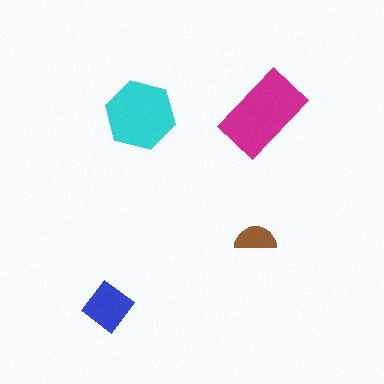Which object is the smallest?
The brown semicircle.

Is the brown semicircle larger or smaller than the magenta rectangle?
Smaller.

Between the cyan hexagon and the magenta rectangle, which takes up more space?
The magenta rectangle.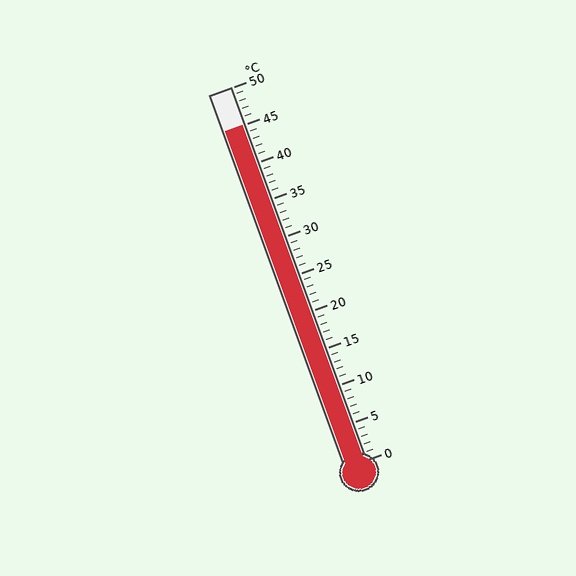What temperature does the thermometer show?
The thermometer shows approximately 45°C.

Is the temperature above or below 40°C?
The temperature is above 40°C.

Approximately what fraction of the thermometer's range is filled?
The thermometer is filled to approximately 90% of its range.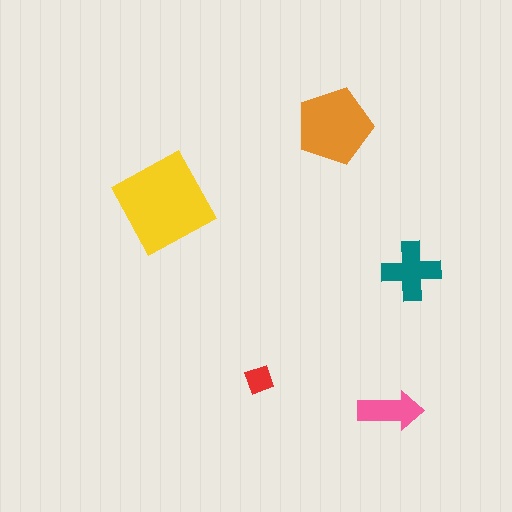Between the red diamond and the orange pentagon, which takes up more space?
The orange pentagon.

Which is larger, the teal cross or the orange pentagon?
The orange pentagon.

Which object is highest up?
The orange pentagon is topmost.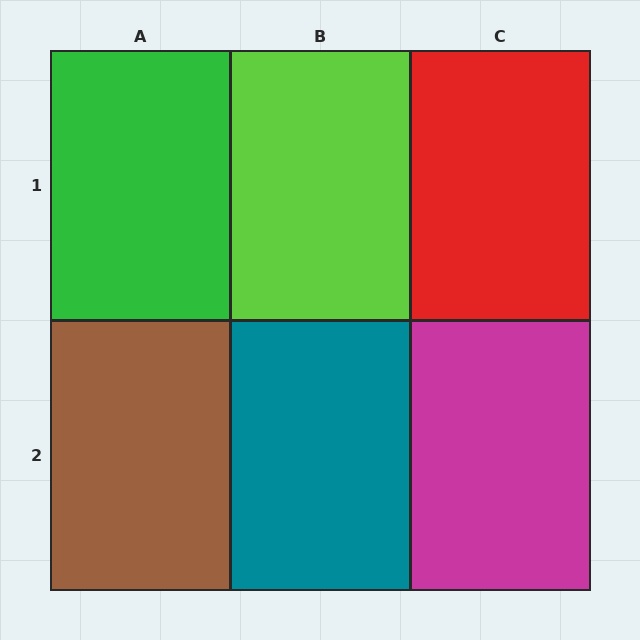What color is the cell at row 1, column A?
Green.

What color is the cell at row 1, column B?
Lime.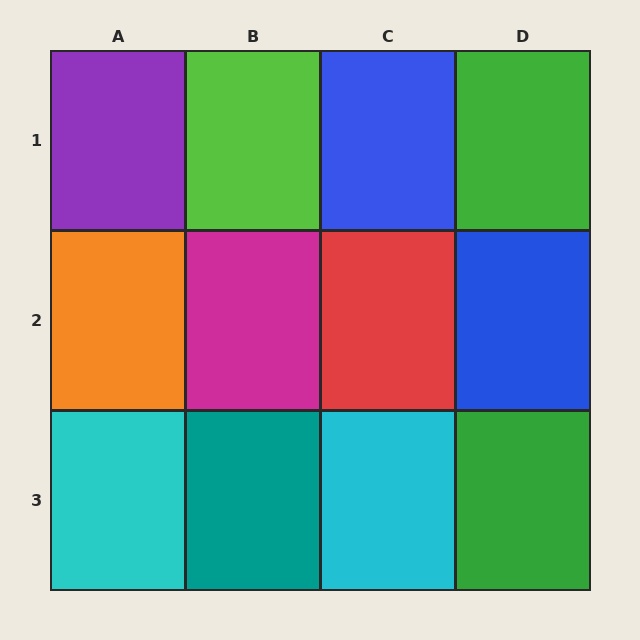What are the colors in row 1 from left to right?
Purple, lime, blue, green.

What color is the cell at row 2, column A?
Orange.